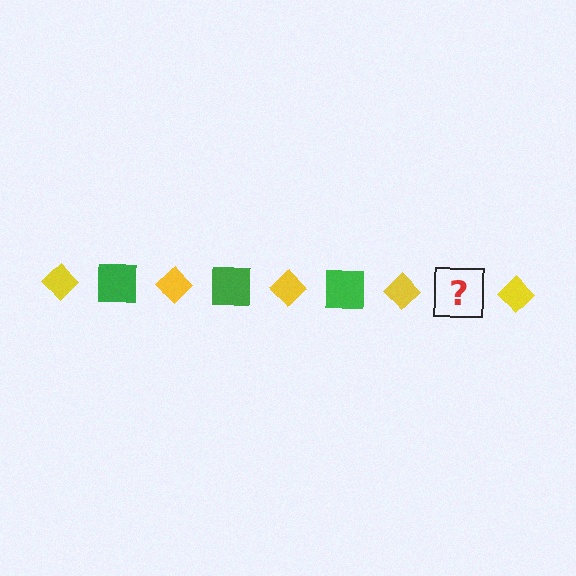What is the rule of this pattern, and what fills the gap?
The rule is that the pattern alternates between yellow diamond and green square. The gap should be filled with a green square.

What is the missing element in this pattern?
The missing element is a green square.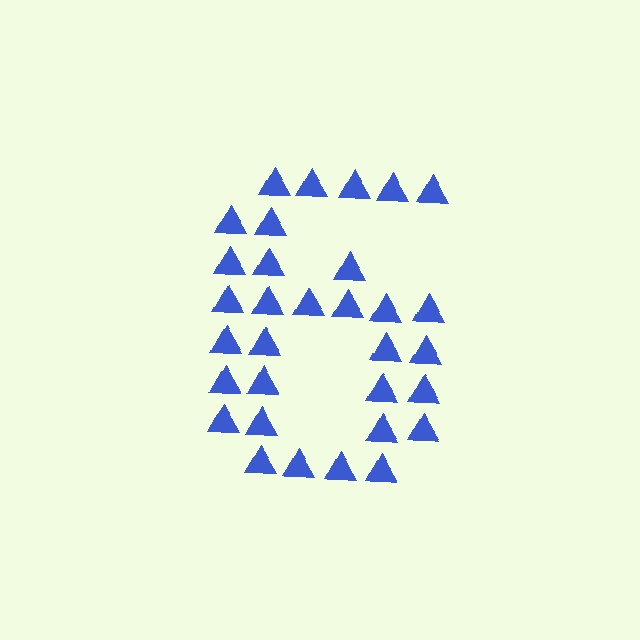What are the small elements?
The small elements are triangles.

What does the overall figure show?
The overall figure shows the digit 6.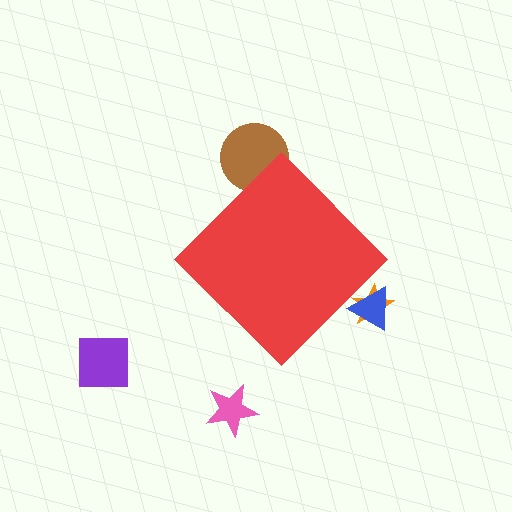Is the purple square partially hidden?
No, the purple square is fully visible.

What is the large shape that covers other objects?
A red diamond.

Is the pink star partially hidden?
No, the pink star is fully visible.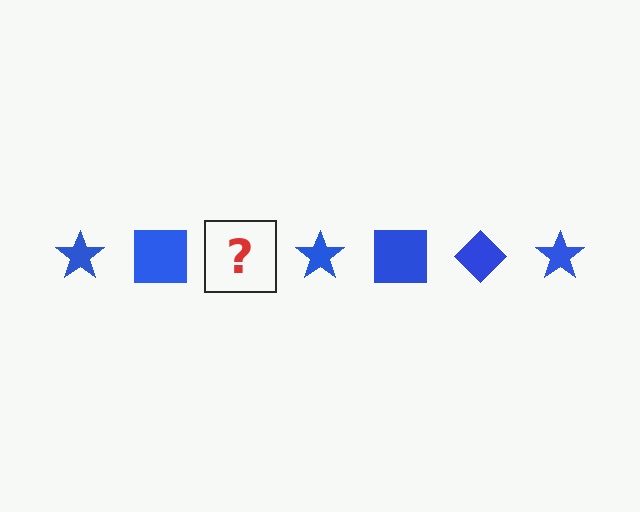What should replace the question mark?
The question mark should be replaced with a blue diamond.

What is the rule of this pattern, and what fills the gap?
The rule is that the pattern cycles through star, square, diamond shapes in blue. The gap should be filled with a blue diamond.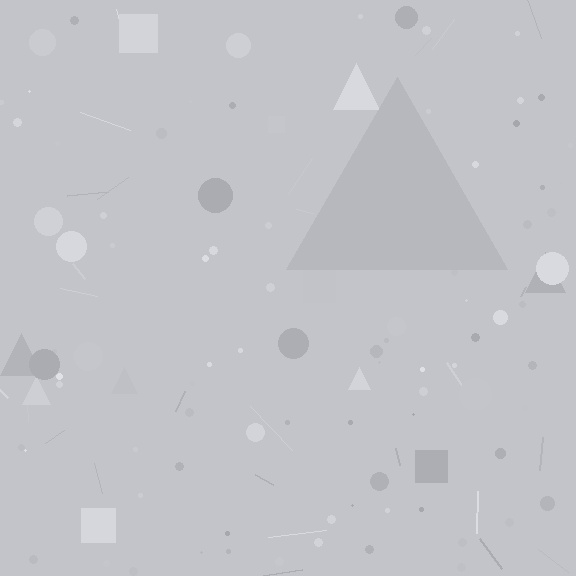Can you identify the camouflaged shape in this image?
The camouflaged shape is a triangle.